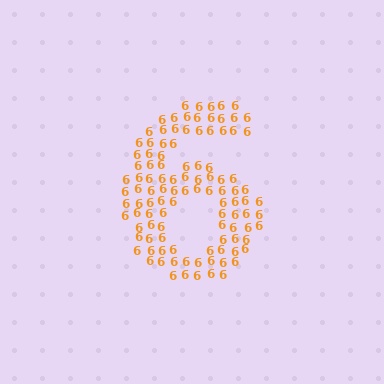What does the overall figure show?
The overall figure shows the digit 6.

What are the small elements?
The small elements are digit 6's.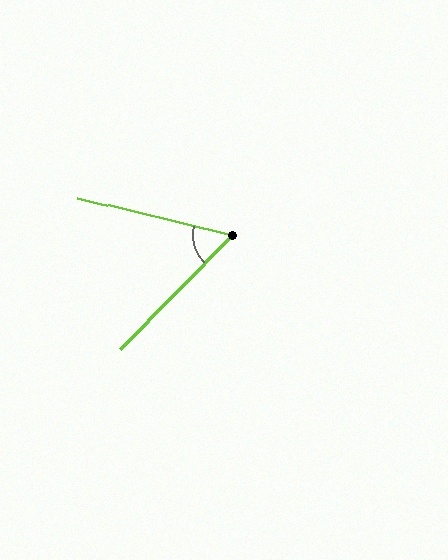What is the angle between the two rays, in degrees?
Approximately 59 degrees.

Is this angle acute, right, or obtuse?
It is acute.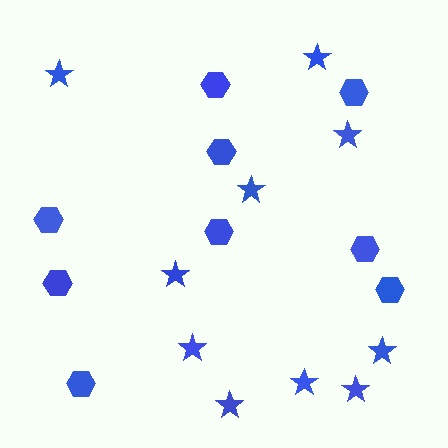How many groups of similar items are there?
There are 2 groups: one group of stars (10) and one group of hexagons (9).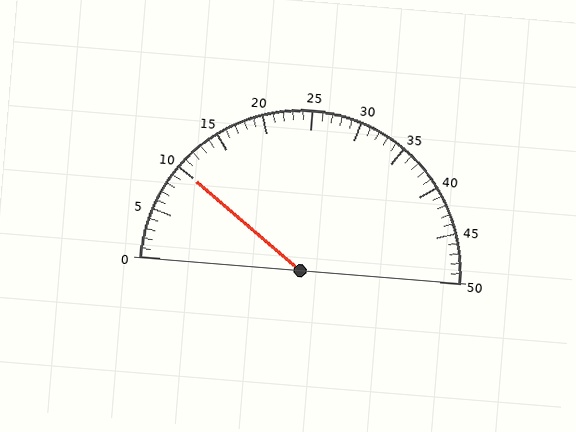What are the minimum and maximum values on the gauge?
The gauge ranges from 0 to 50.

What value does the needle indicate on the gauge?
The needle indicates approximately 10.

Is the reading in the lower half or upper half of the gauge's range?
The reading is in the lower half of the range (0 to 50).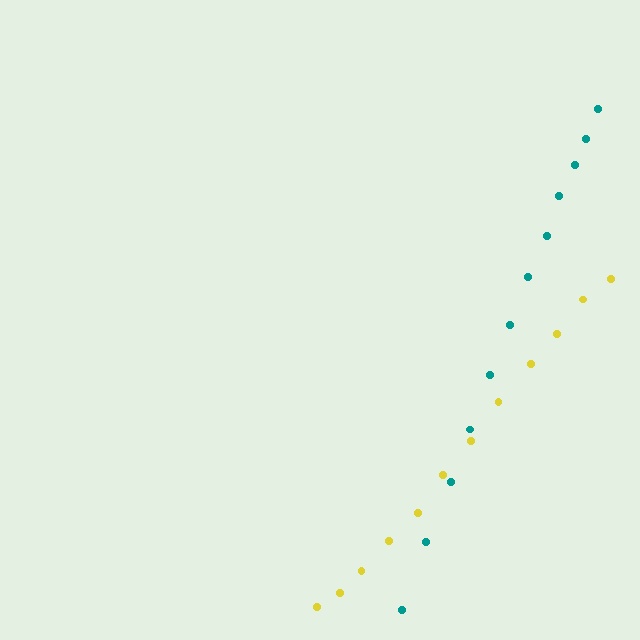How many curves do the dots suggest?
There are 2 distinct paths.